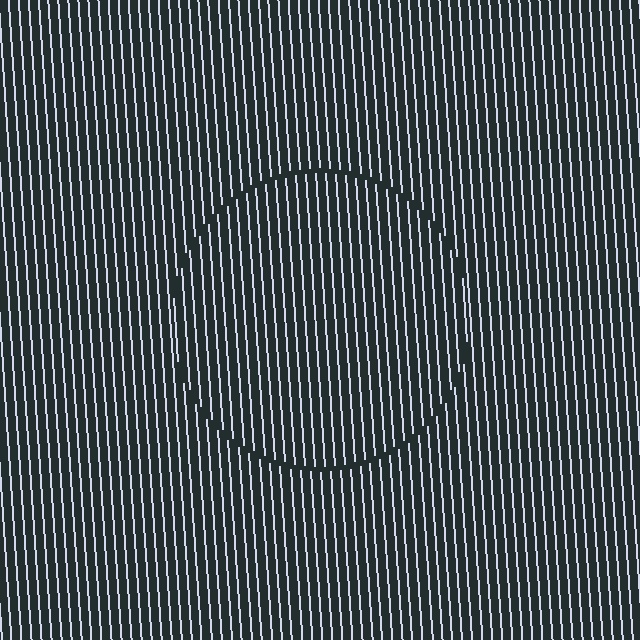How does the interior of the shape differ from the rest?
The interior of the shape contains the same grating, shifted by half a period — the contour is defined by the phase discontinuity where line-ends from the inner and outer gratings abut.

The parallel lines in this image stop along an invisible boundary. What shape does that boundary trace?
An illusory circle. The interior of the shape contains the same grating, shifted by half a period — the contour is defined by the phase discontinuity where line-ends from the inner and outer gratings abut.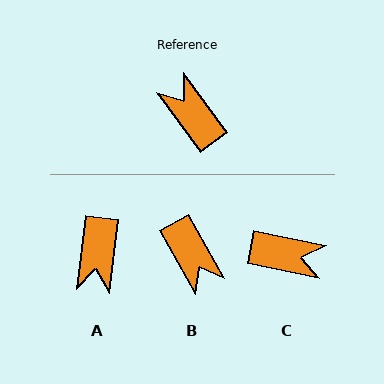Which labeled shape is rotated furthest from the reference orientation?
B, about 174 degrees away.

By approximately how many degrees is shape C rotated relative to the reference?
Approximately 138 degrees clockwise.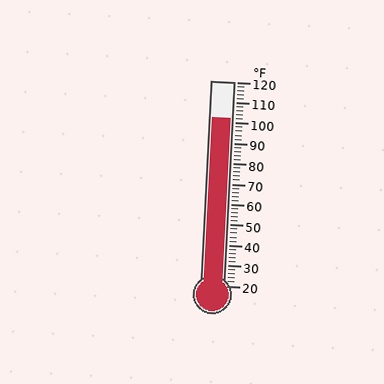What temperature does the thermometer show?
The thermometer shows approximately 102°F.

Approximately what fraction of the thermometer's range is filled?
The thermometer is filled to approximately 80% of its range.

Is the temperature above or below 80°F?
The temperature is above 80°F.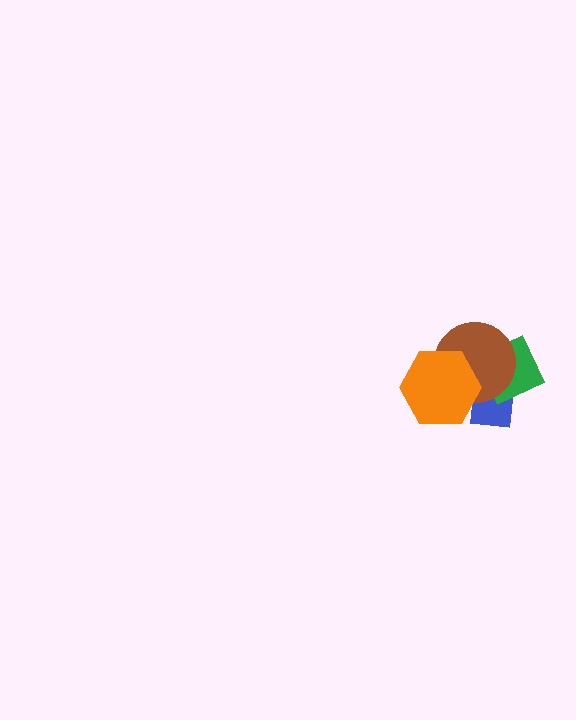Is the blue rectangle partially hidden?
Yes, it is partially covered by another shape.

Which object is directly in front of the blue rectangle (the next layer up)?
The green square is directly in front of the blue rectangle.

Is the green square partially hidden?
Yes, it is partially covered by another shape.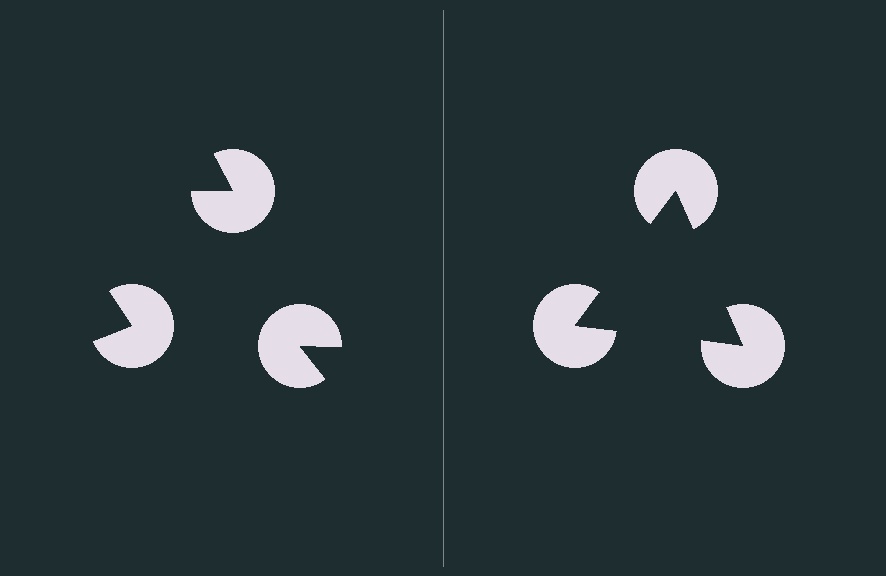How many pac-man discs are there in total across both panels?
6 — 3 on each side.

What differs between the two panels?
The pac-man discs are positioned identically on both sides; only the wedge orientations differ. On the right they align to a triangle; on the left they are misaligned.